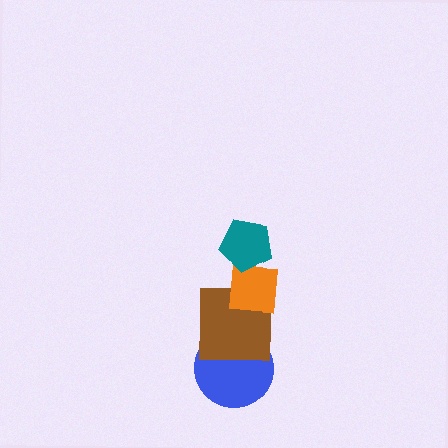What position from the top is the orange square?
The orange square is 2nd from the top.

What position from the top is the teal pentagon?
The teal pentagon is 1st from the top.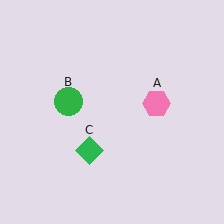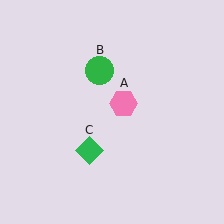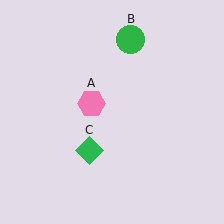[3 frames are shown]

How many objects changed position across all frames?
2 objects changed position: pink hexagon (object A), green circle (object B).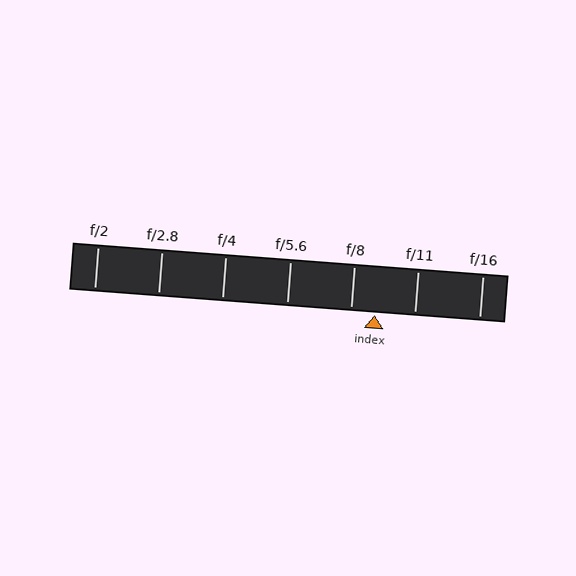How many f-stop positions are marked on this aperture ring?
There are 7 f-stop positions marked.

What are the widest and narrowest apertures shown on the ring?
The widest aperture shown is f/2 and the narrowest is f/16.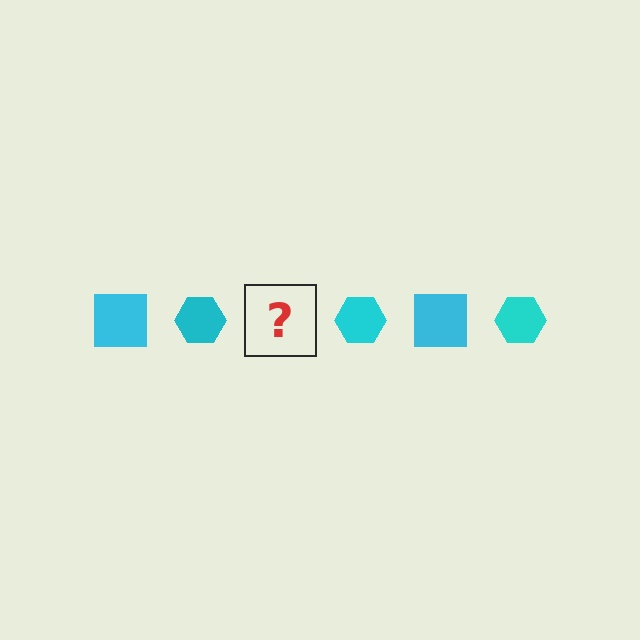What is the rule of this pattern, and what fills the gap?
The rule is that the pattern cycles through square, hexagon shapes in cyan. The gap should be filled with a cyan square.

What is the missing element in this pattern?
The missing element is a cyan square.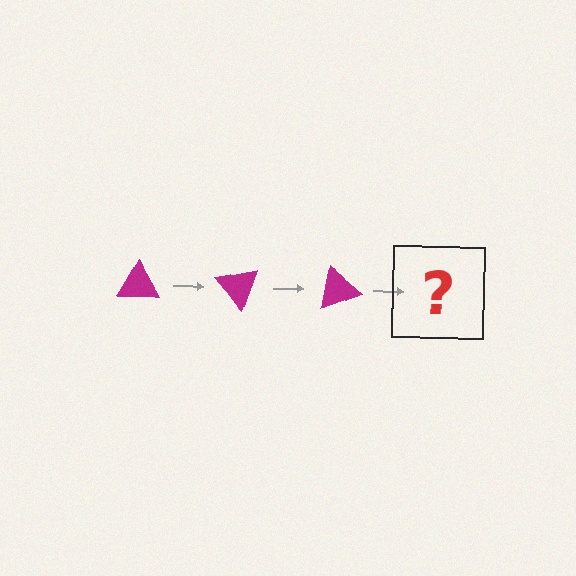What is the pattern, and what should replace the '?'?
The pattern is that the triangle rotates 50 degrees each step. The '?' should be a magenta triangle rotated 150 degrees.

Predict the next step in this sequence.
The next step is a magenta triangle rotated 150 degrees.